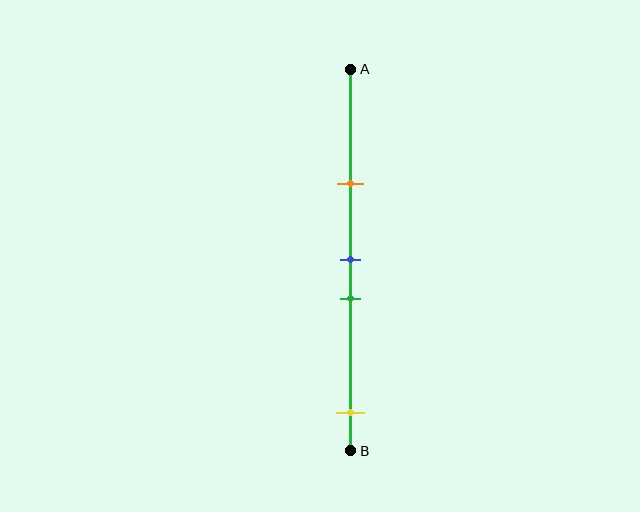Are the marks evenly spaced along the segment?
No, the marks are not evenly spaced.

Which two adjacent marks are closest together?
The blue and green marks are the closest adjacent pair.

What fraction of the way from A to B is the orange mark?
The orange mark is approximately 30% (0.3) of the way from A to B.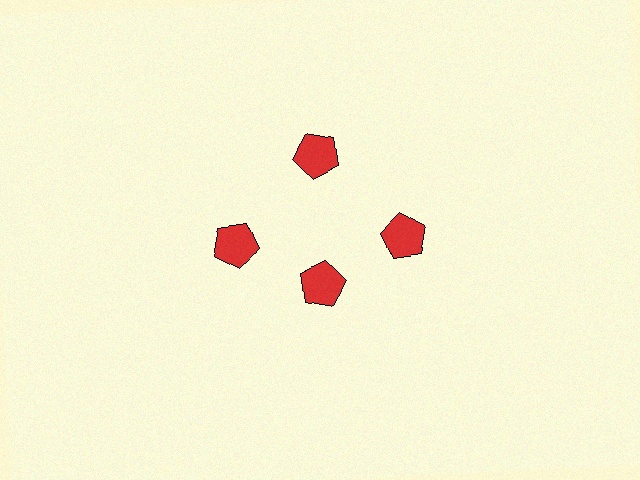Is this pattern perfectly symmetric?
No. The 4 red pentagons are arranged in a ring, but one element near the 6 o'clock position is pulled inward toward the center, breaking the 4-fold rotational symmetry.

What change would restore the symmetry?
The symmetry would be restored by moving it outward, back onto the ring so that all 4 pentagons sit at equal angles and equal distance from the center.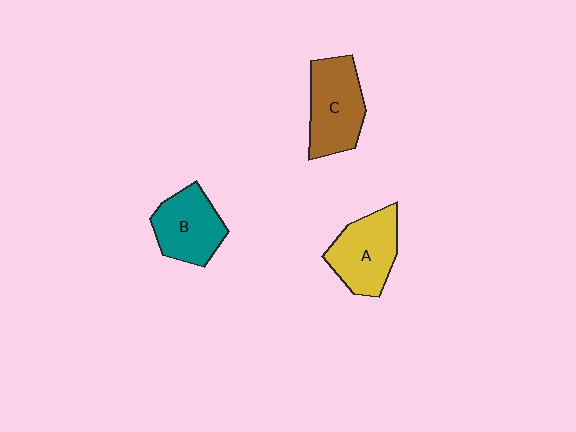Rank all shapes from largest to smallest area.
From largest to smallest: C (brown), A (yellow), B (teal).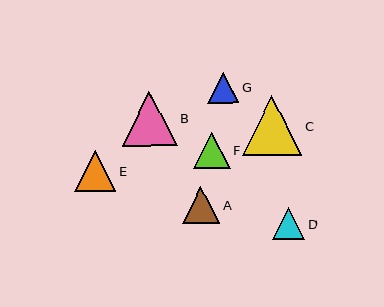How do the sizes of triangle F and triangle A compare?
Triangle F and triangle A are approximately the same size.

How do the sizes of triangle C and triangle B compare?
Triangle C and triangle B are approximately the same size.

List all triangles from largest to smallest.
From largest to smallest: C, B, E, F, A, D, G.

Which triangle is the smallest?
Triangle G is the smallest with a size of approximately 31 pixels.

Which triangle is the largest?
Triangle C is the largest with a size of approximately 60 pixels.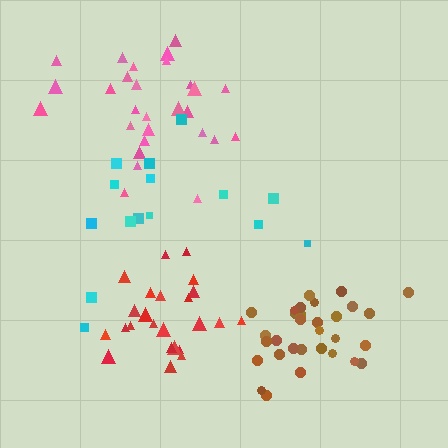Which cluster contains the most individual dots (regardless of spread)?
Brown (31).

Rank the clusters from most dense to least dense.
brown, red, pink, cyan.